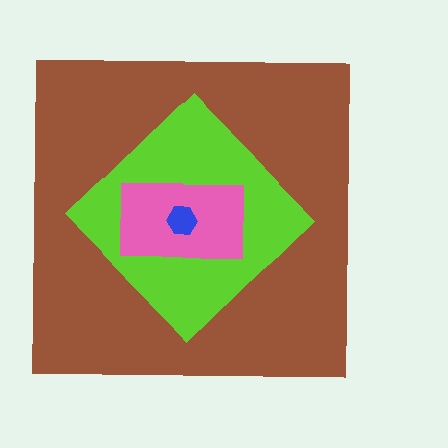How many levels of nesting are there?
4.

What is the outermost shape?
The brown square.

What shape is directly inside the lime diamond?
The pink rectangle.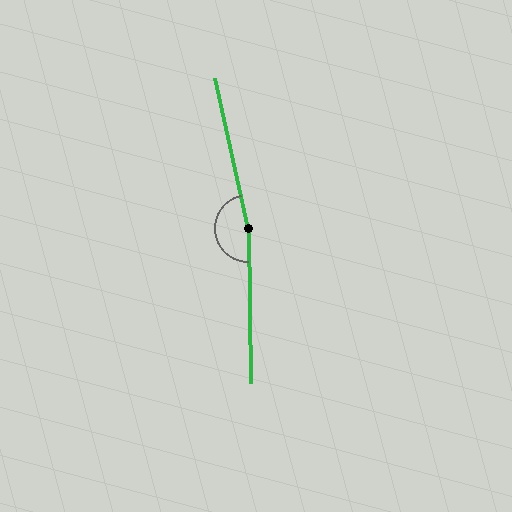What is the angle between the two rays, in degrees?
Approximately 168 degrees.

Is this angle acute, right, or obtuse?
It is obtuse.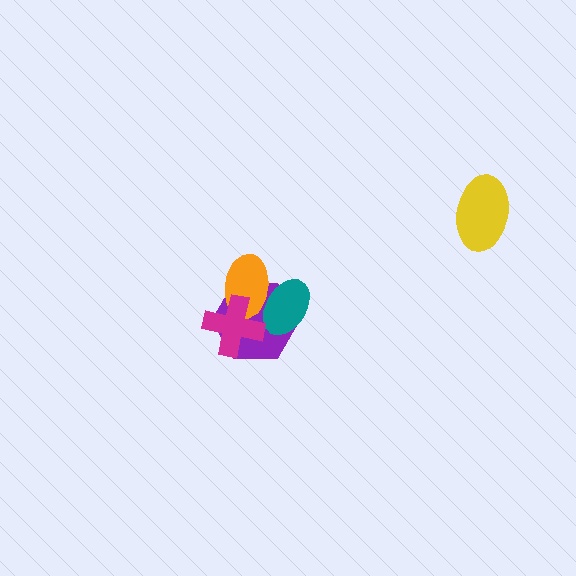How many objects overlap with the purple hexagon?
3 objects overlap with the purple hexagon.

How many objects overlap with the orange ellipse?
3 objects overlap with the orange ellipse.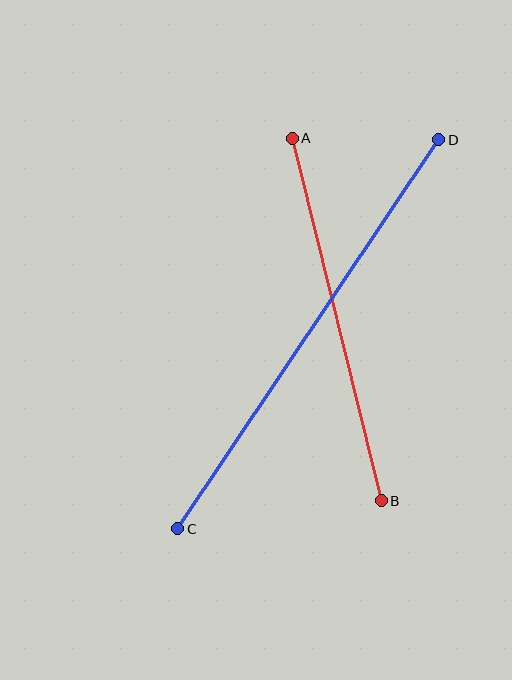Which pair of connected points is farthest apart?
Points C and D are farthest apart.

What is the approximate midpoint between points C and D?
The midpoint is at approximately (308, 334) pixels.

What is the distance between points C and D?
The distance is approximately 468 pixels.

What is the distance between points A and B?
The distance is approximately 373 pixels.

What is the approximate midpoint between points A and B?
The midpoint is at approximately (337, 320) pixels.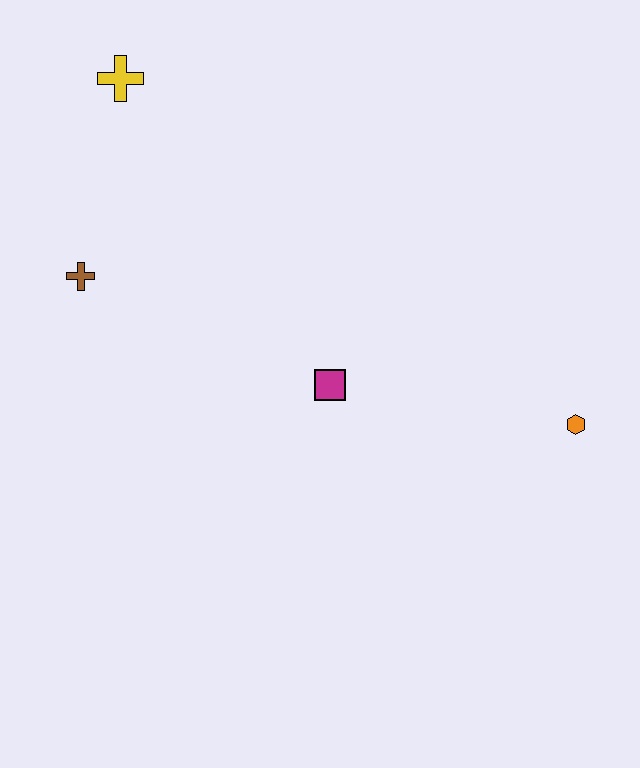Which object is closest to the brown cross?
The yellow cross is closest to the brown cross.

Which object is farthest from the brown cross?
The orange hexagon is farthest from the brown cross.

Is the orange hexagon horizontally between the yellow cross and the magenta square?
No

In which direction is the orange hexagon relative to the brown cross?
The orange hexagon is to the right of the brown cross.